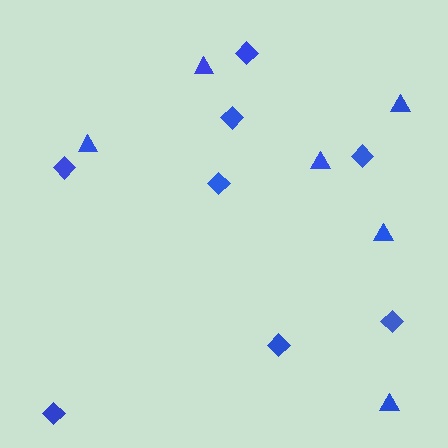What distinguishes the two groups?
There are 2 groups: one group of diamonds (8) and one group of triangles (6).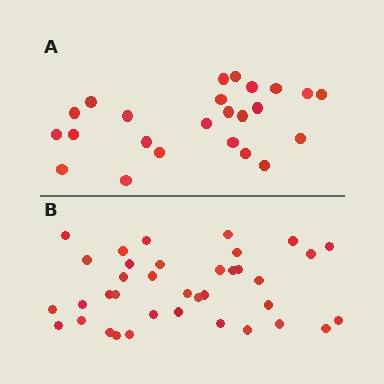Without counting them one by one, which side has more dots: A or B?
Region B (the bottom region) has more dots.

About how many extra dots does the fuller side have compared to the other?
Region B has approximately 15 more dots than region A.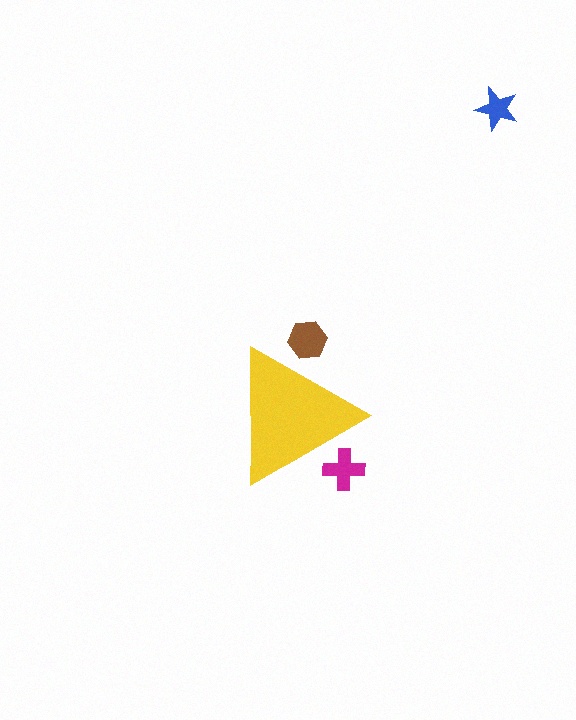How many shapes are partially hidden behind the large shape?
2 shapes are partially hidden.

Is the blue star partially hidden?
No, the blue star is fully visible.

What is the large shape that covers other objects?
A yellow triangle.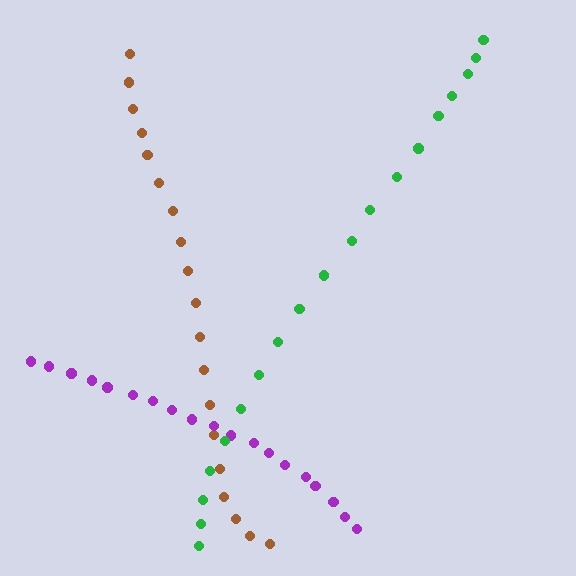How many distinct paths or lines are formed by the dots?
There are 3 distinct paths.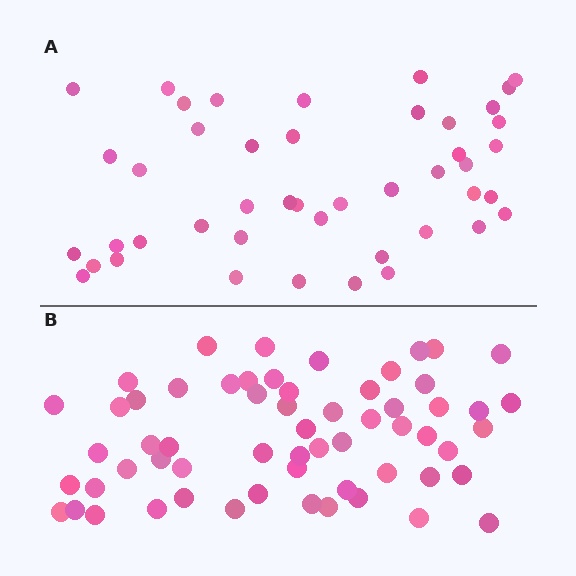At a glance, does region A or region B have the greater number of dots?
Region B (the bottom region) has more dots.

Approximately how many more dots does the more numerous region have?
Region B has approximately 15 more dots than region A.